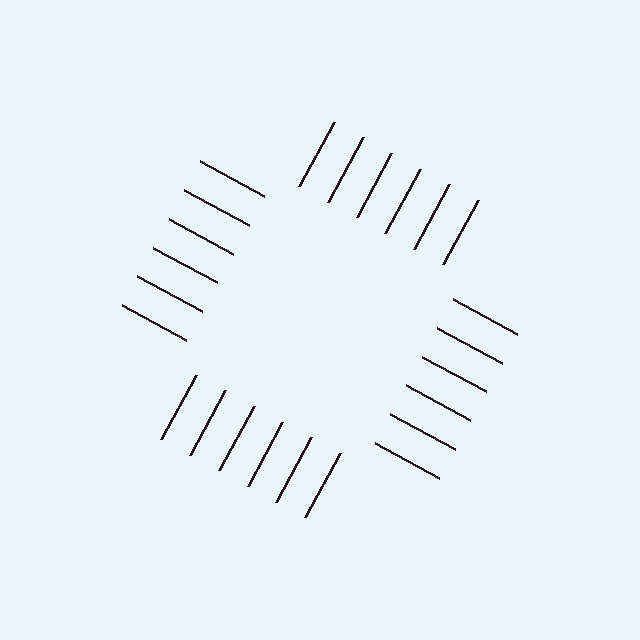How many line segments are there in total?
24 — 6 along each of the 4 edges.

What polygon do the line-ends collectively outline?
An illusory square — the line segments terminate on its edges but no continuous stroke is drawn.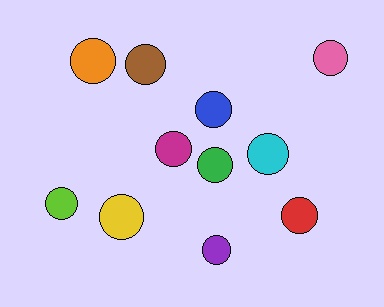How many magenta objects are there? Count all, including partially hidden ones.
There is 1 magenta object.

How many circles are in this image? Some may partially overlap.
There are 11 circles.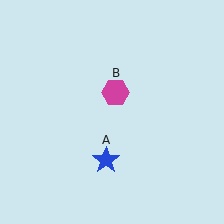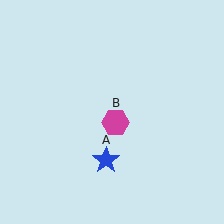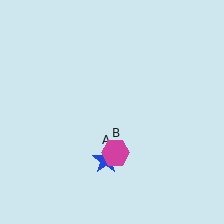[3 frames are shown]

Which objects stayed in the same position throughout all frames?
Blue star (object A) remained stationary.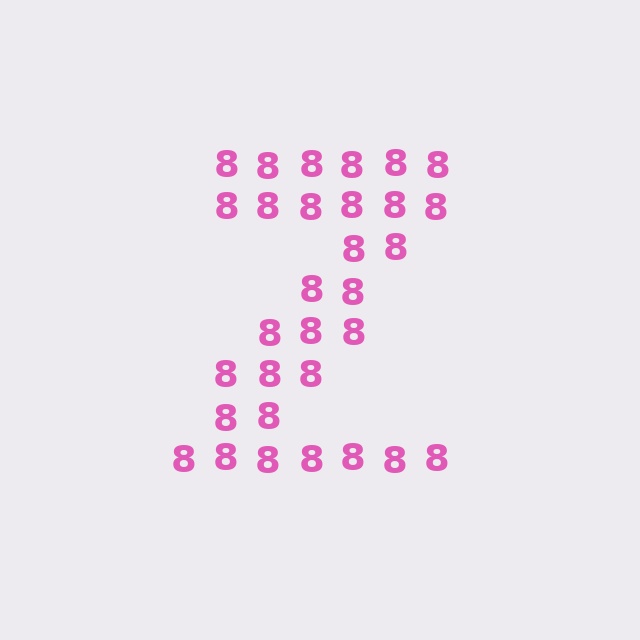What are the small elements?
The small elements are digit 8's.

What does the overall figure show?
The overall figure shows the letter Z.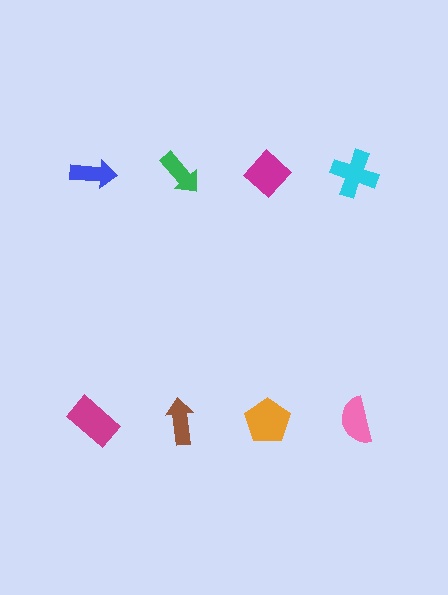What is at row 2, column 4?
A pink semicircle.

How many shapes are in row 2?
4 shapes.